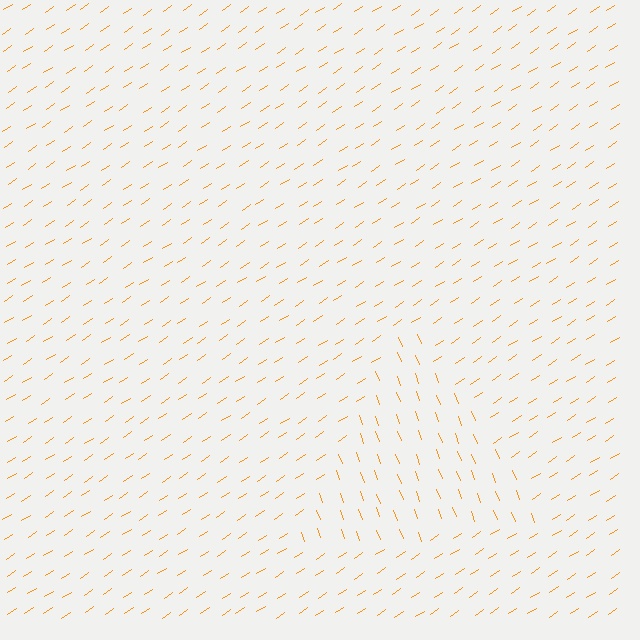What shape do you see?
I see a triangle.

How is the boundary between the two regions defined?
The boundary is defined purely by a change in line orientation (approximately 78 degrees difference). All lines are the same color and thickness.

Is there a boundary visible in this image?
Yes, there is a texture boundary formed by a change in line orientation.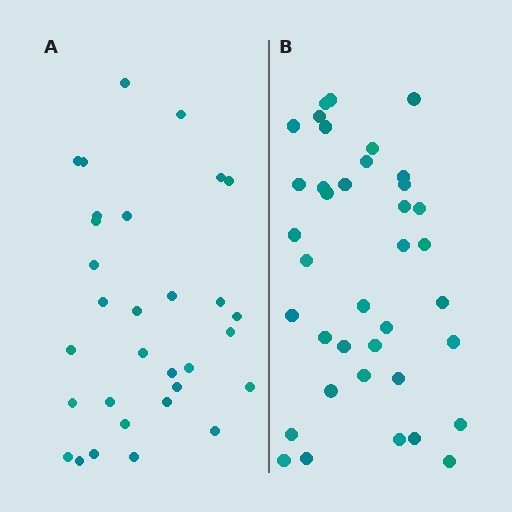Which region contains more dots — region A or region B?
Region B (the right region) has more dots.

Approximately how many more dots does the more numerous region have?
Region B has roughly 8 or so more dots than region A.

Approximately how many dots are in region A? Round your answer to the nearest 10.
About 30 dots. (The exact count is 31, which rounds to 30.)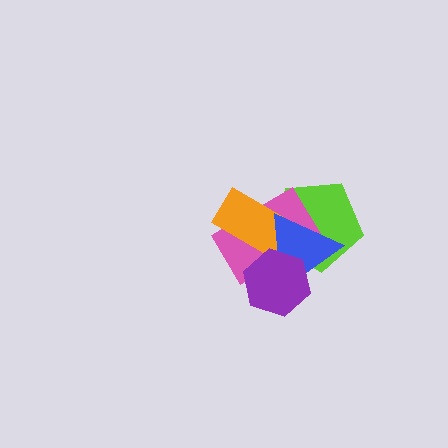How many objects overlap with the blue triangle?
4 objects overlap with the blue triangle.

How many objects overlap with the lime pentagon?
4 objects overlap with the lime pentagon.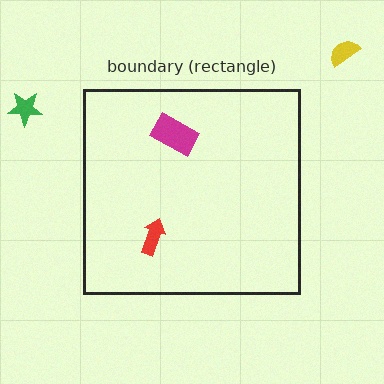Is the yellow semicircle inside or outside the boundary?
Outside.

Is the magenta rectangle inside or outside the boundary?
Inside.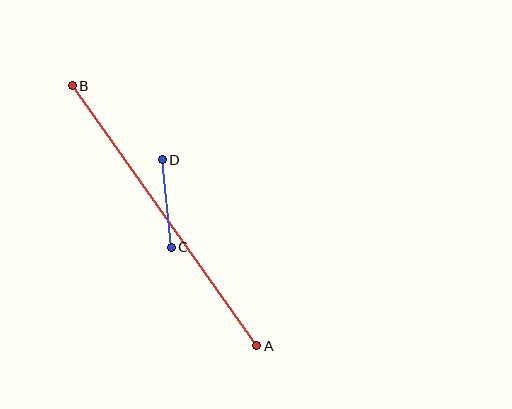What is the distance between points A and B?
The distance is approximately 319 pixels.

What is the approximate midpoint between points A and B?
The midpoint is at approximately (165, 216) pixels.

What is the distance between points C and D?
The distance is approximately 88 pixels.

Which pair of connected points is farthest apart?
Points A and B are farthest apart.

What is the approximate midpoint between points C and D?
The midpoint is at approximately (167, 203) pixels.